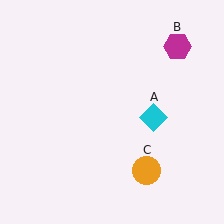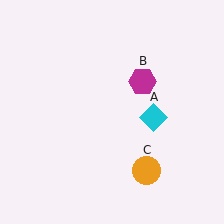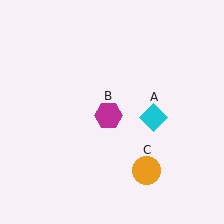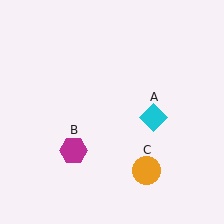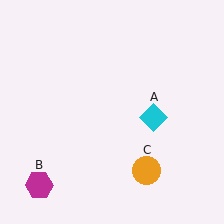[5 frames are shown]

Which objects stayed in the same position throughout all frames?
Cyan diamond (object A) and orange circle (object C) remained stationary.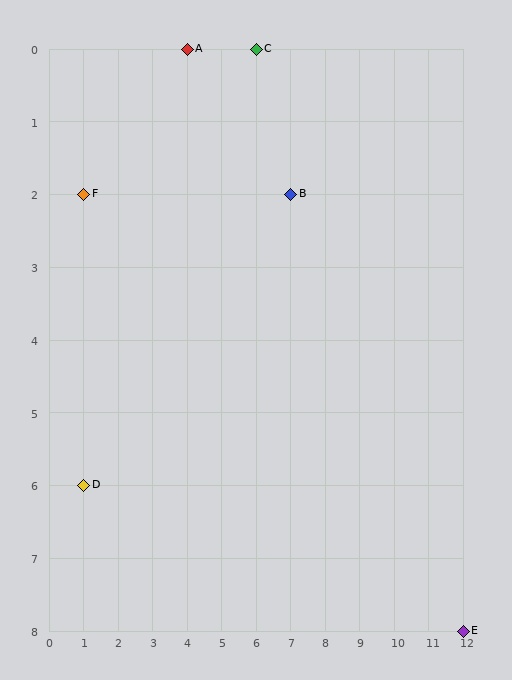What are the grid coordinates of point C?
Point C is at grid coordinates (6, 0).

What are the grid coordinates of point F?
Point F is at grid coordinates (1, 2).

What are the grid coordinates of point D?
Point D is at grid coordinates (1, 6).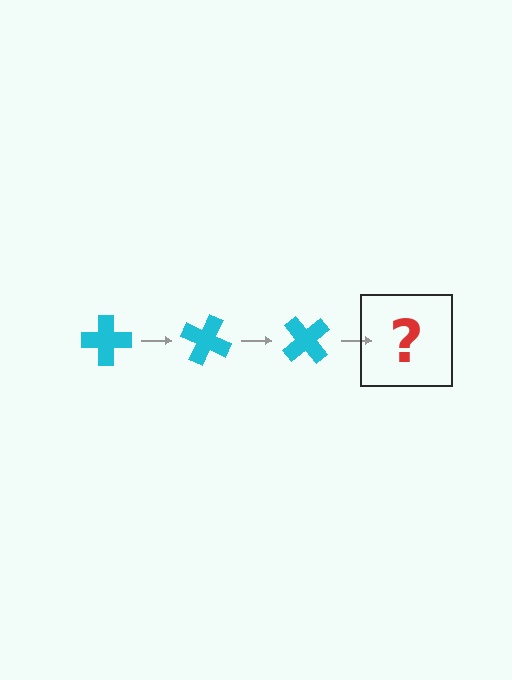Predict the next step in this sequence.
The next step is a cyan cross rotated 75 degrees.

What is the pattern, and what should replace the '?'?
The pattern is that the cross rotates 25 degrees each step. The '?' should be a cyan cross rotated 75 degrees.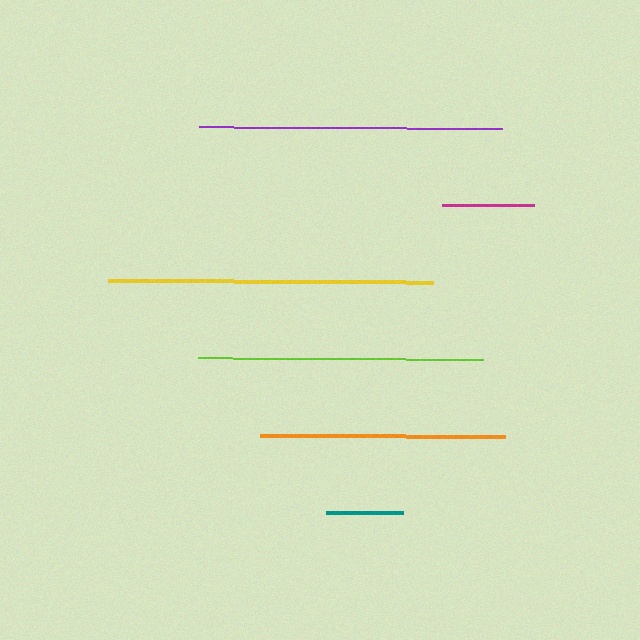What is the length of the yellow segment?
The yellow segment is approximately 325 pixels long.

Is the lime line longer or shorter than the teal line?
The lime line is longer than the teal line.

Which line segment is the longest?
The yellow line is the longest at approximately 325 pixels.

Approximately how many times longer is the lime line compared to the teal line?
The lime line is approximately 3.7 times the length of the teal line.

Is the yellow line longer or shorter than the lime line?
The yellow line is longer than the lime line.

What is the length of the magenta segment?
The magenta segment is approximately 93 pixels long.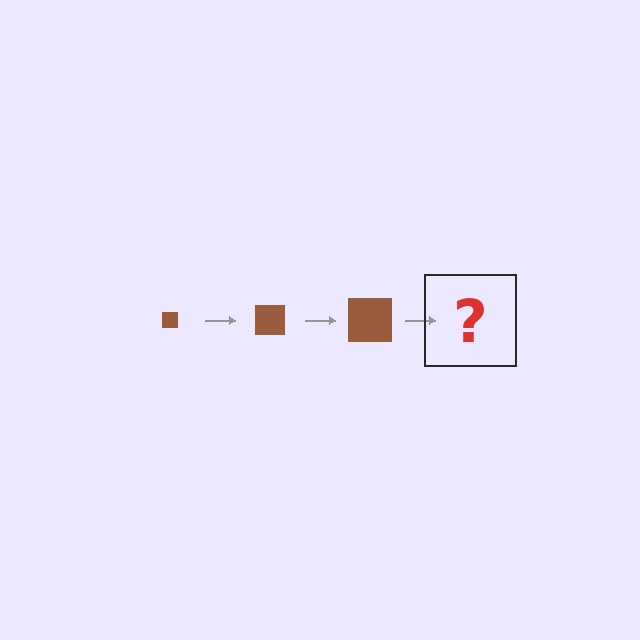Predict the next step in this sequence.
The next step is a brown square, larger than the previous one.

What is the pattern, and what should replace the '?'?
The pattern is that the square gets progressively larger each step. The '?' should be a brown square, larger than the previous one.